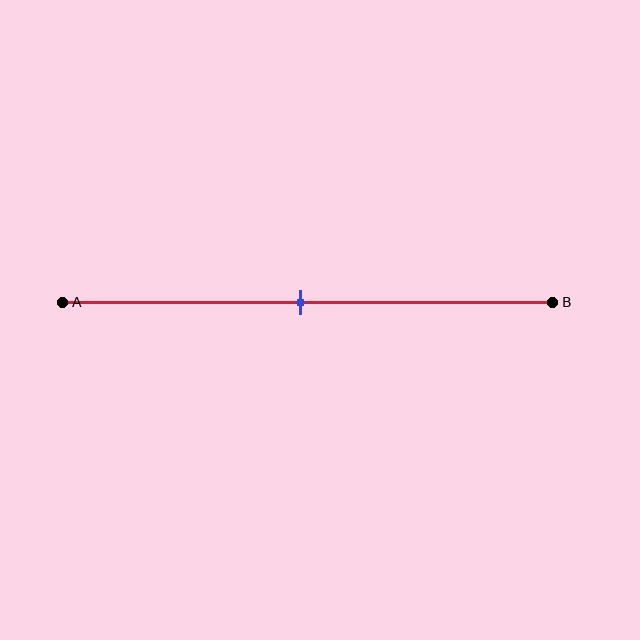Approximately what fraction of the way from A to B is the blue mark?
The blue mark is approximately 50% of the way from A to B.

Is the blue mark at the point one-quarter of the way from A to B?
No, the mark is at about 50% from A, not at the 25% one-quarter point.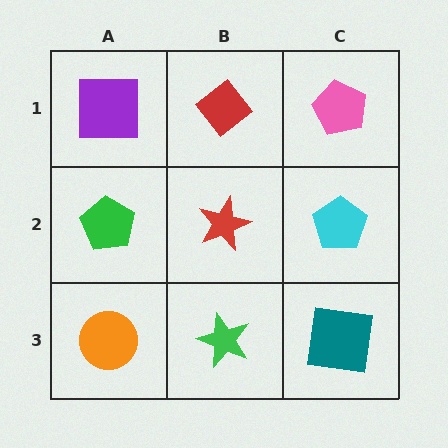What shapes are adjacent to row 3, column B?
A red star (row 2, column B), an orange circle (row 3, column A), a teal square (row 3, column C).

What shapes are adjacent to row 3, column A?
A green pentagon (row 2, column A), a green star (row 3, column B).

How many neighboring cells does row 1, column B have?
3.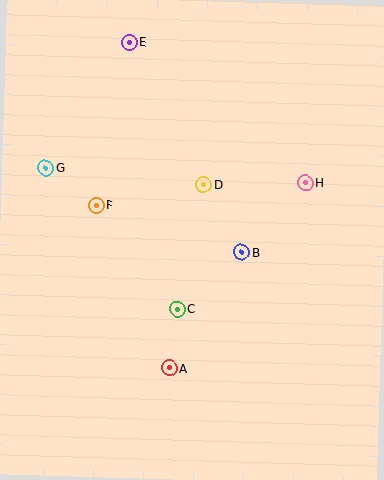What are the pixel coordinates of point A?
Point A is at (169, 368).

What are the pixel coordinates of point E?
Point E is at (129, 42).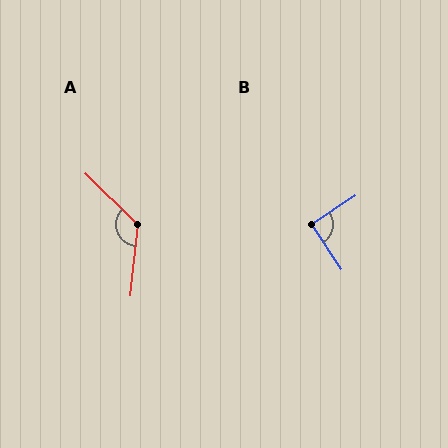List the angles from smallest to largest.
B (89°), A (129°).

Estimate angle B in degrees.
Approximately 89 degrees.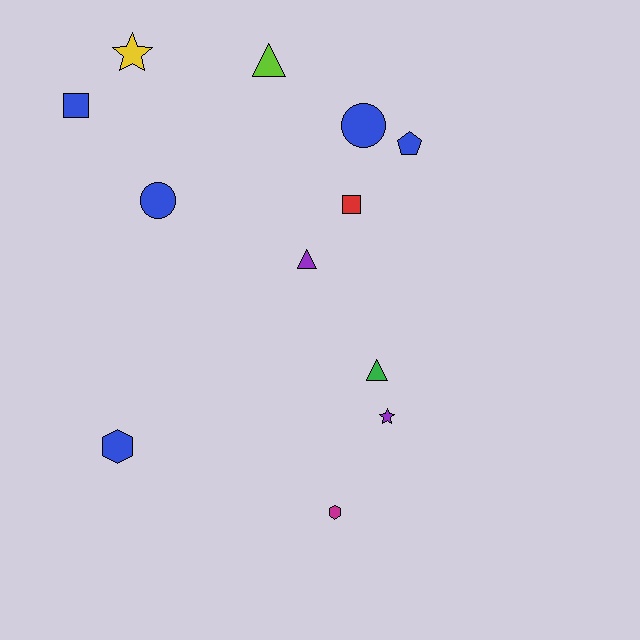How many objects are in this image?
There are 12 objects.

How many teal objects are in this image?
There are no teal objects.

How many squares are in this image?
There are 2 squares.